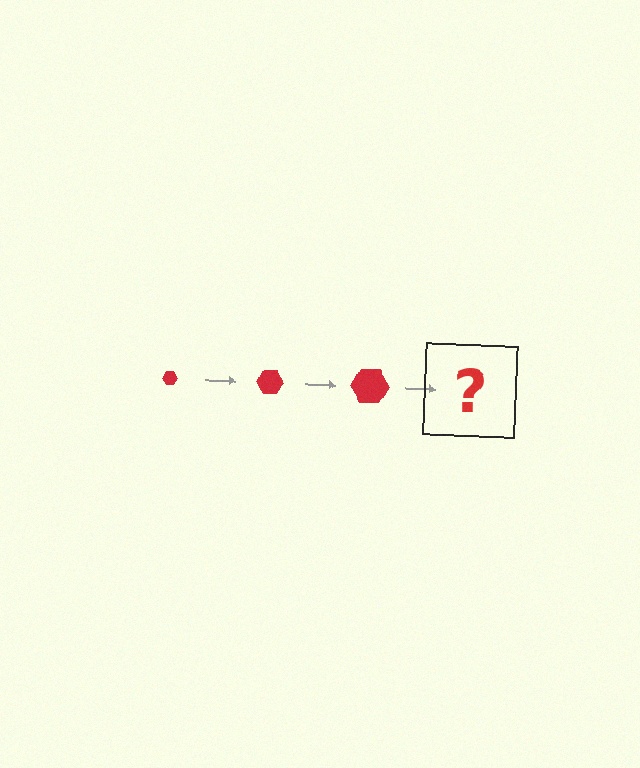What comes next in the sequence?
The next element should be a red hexagon, larger than the previous one.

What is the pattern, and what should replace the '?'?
The pattern is that the hexagon gets progressively larger each step. The '?' should be a red hexagon, larger than the previous one.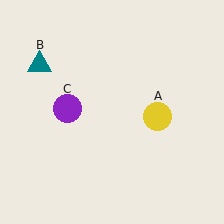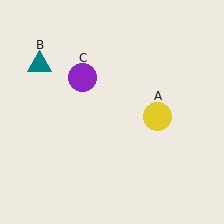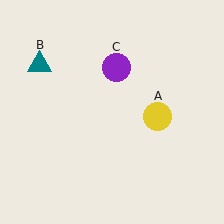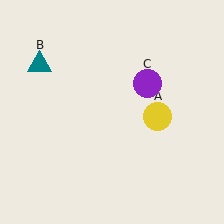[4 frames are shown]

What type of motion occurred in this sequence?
The purple circle (object C) rotated clockwise around the center of the scene.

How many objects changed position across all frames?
1 object changed position: purple circle (object C).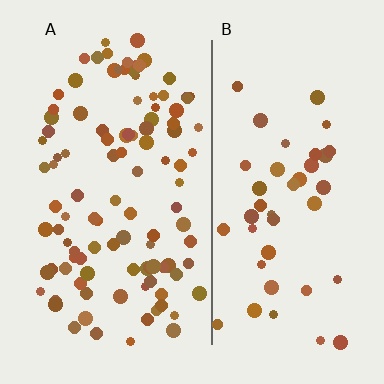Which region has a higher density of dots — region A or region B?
A (the left).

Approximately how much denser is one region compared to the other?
Approximately 2.5× — region A over region B.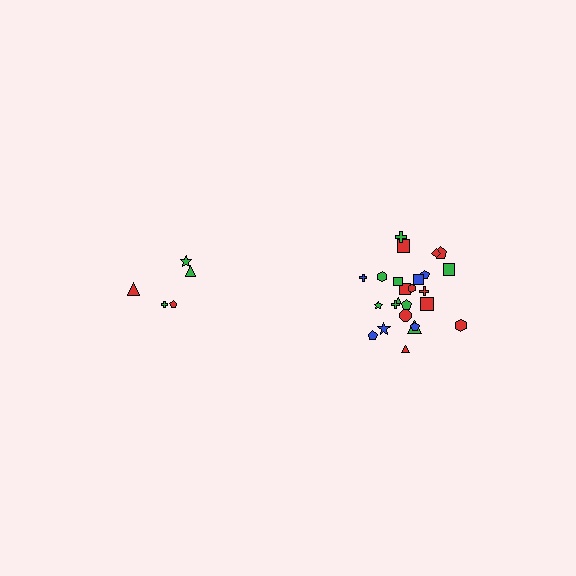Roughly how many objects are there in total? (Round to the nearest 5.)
Roughly 30 objects in total.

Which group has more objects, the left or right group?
The right group.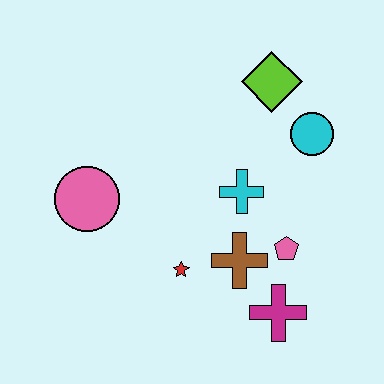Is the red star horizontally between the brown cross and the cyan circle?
No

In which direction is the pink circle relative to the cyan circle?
The pink circle is to the left of the cyan circle.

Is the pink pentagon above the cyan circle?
No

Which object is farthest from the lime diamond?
The magenta cross is farthest from the lime diamond.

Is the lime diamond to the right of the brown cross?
Yes